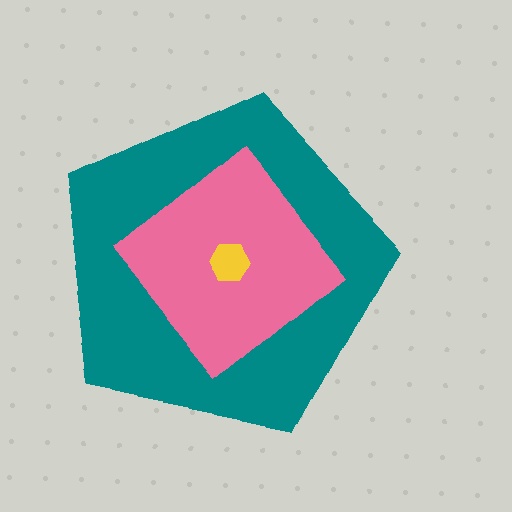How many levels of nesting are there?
3.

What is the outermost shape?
The teal pentagon.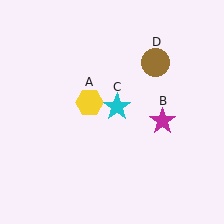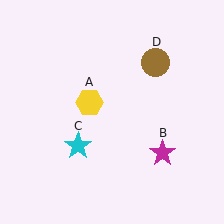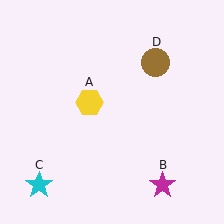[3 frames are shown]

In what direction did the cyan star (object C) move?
The cyan star (object C) moved down and to the left.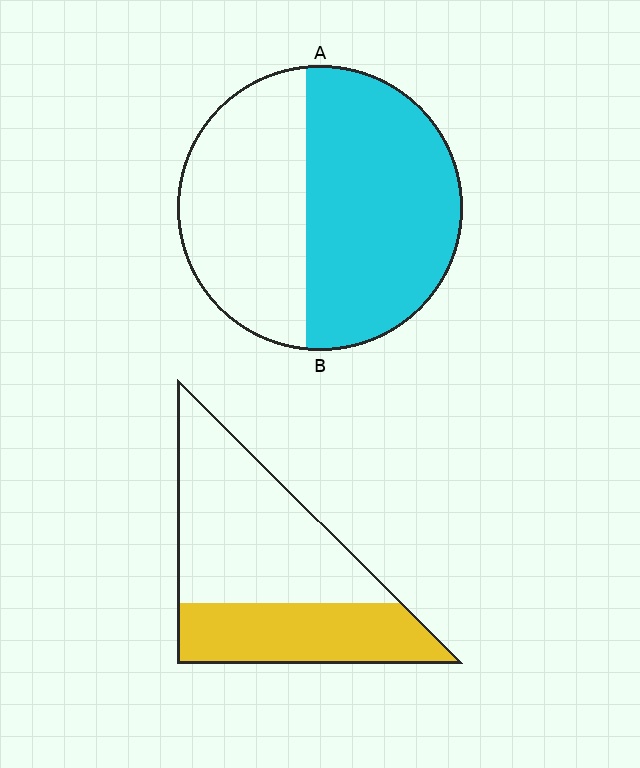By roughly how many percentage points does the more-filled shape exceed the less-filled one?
By roughly 20 percentage points (A over B).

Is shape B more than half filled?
No.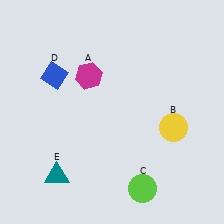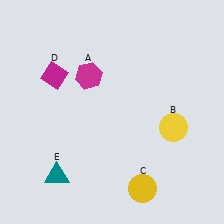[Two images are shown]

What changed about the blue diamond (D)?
In Image 1, D is blue. In Image 2, it changed to magenta.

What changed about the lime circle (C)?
In Image 1, C is lime. In Image 2, it changed to yellow.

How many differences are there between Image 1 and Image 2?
There are 2 differences between the two images.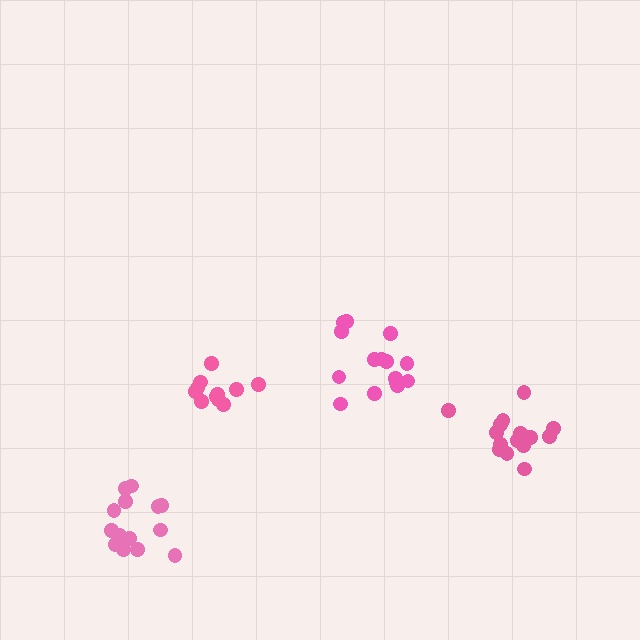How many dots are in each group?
Group 1: 11 dots, Group 2: 15 dots, Group 3: 15 dots, Group 4: 16 dots (57 total).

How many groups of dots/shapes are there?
There are 4 groups.